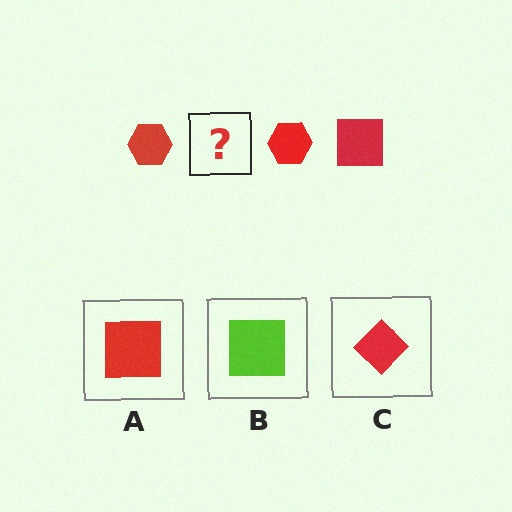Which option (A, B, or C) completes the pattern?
A.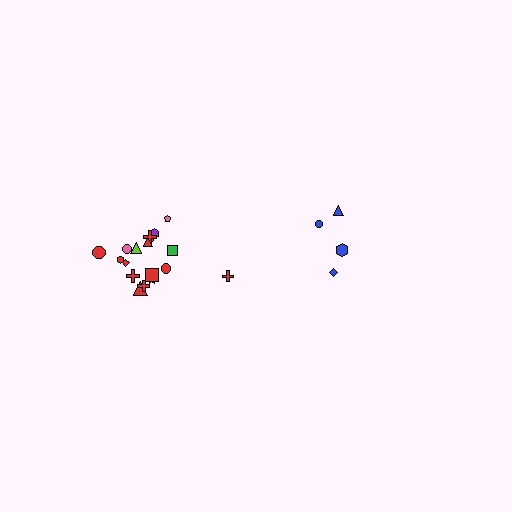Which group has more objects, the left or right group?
The left group.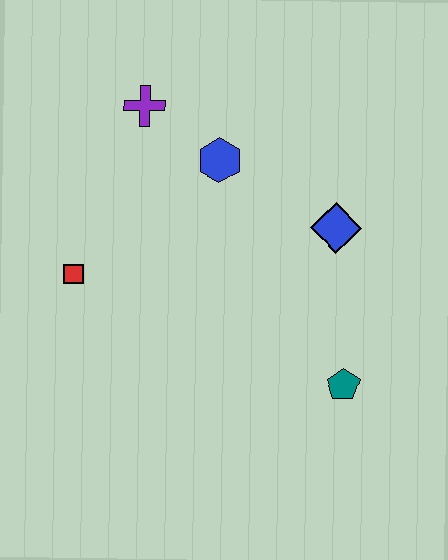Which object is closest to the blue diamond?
The blue hexagon is closest to the blue diamond.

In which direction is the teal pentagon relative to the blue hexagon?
The teal pentagon is below the blue hexagon.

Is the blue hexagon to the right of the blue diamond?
No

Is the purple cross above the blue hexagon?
Yes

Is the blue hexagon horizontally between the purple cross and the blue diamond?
Yes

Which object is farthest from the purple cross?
The teal pentagon is farthest from the purple cross.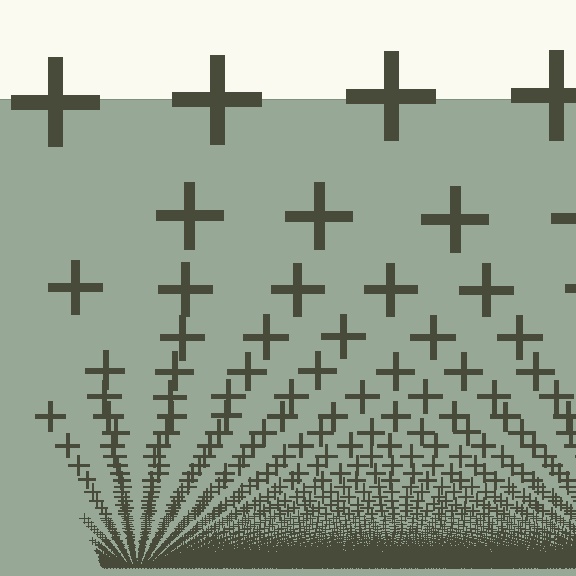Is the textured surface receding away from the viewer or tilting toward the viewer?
The surface appears to tilt toward the viewer. Texture elements get larger and sparser toward the top.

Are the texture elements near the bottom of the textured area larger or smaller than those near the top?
Smaller. The gradient is inverted — elements near the bottom are smaller and denser.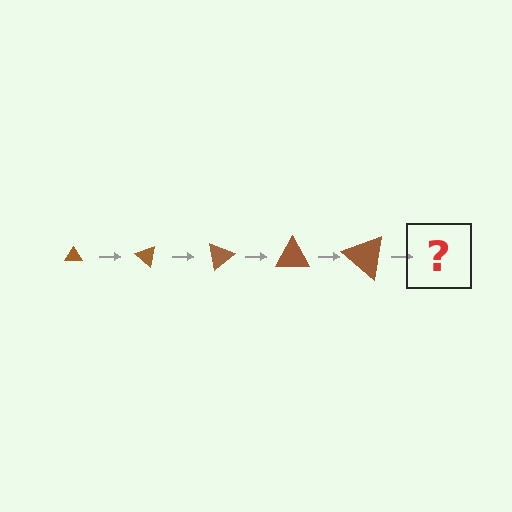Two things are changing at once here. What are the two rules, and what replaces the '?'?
The two rules are that the triangle grows larger each step and it rotates 40 degrees each step. The '?' should be a triangle, larger than the previous one and rotated 200 degrees from the start.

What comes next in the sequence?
The next element should be a triangle, larger than the previous one and rotated 200 degrees from the start.